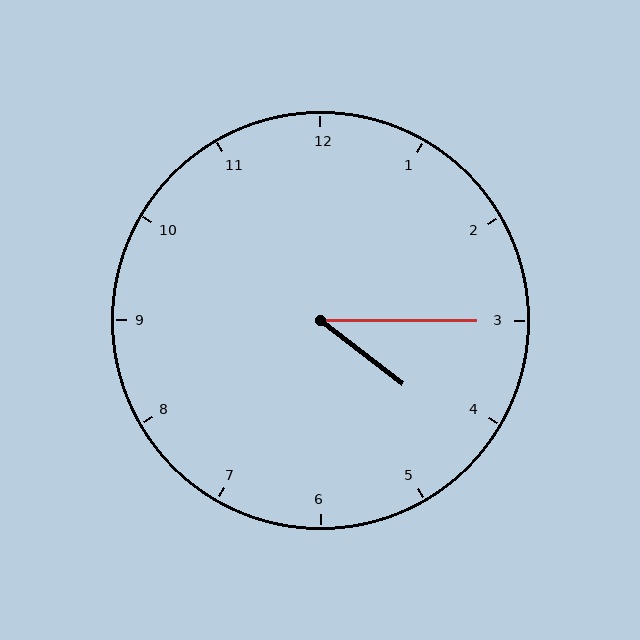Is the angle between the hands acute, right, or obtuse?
It is acute.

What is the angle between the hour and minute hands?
Approximately 38 degrees.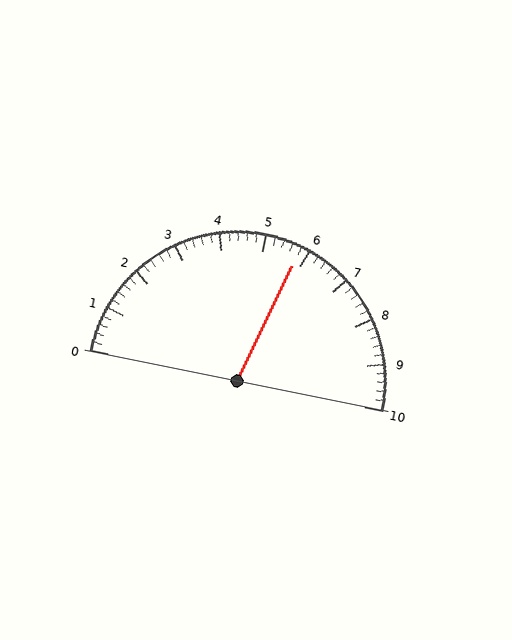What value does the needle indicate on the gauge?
The needle indicates approximately 5.8.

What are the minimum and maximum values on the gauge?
The gauge ranges from 0 to 10.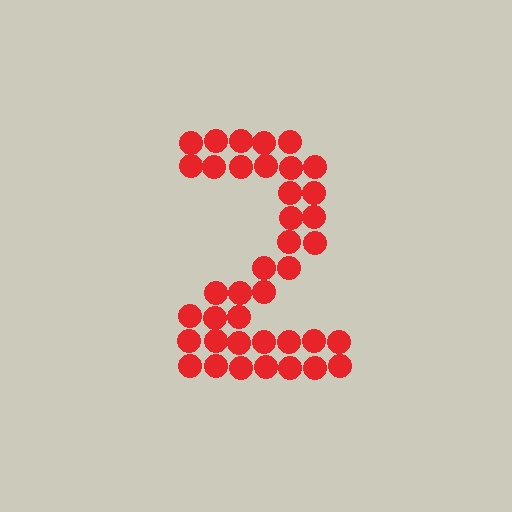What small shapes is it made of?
It is made of small circles.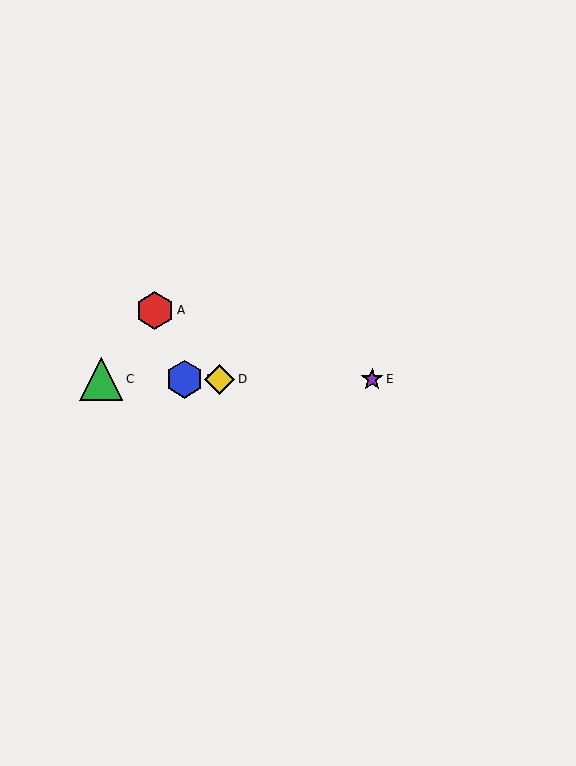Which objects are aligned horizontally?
Objects B, C, D, E are aligned horizontally.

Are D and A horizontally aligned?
No, D is at y≈379 and A is at y≈310.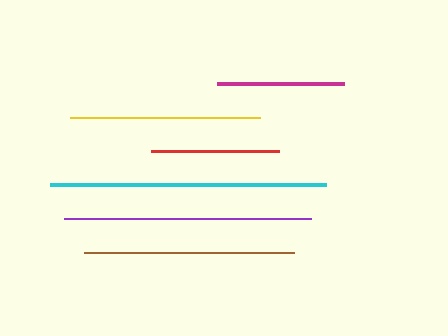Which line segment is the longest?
The cyan line is the longest at approximately 276 pixels.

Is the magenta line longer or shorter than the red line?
The red line is longer than the magenta line.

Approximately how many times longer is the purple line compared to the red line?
The purple line is approximately 1.9 times the length of the red line.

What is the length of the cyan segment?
The cyan segment is approximately 276 pixels long.